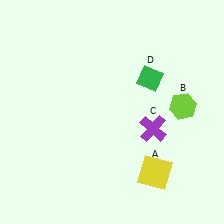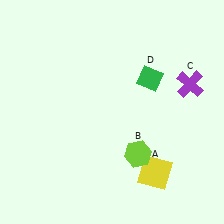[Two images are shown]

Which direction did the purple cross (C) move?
The purple cross (C) moved up.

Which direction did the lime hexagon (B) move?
The lime hexagon (B) moved down.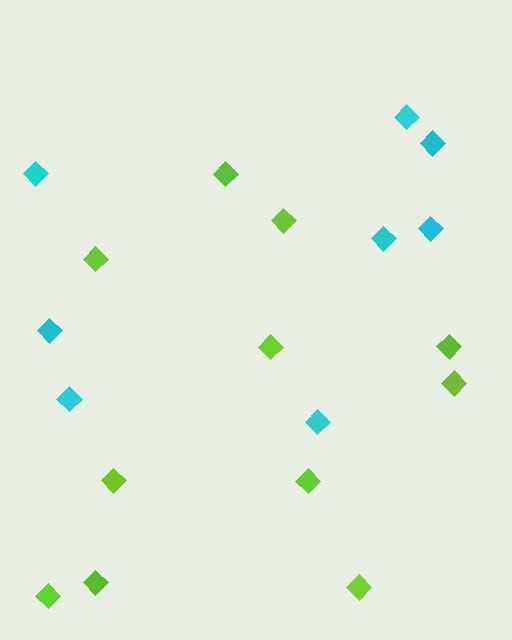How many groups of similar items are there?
There are 2 groups: one group of lime diamonds (11) and one group of cyan diamonds (8).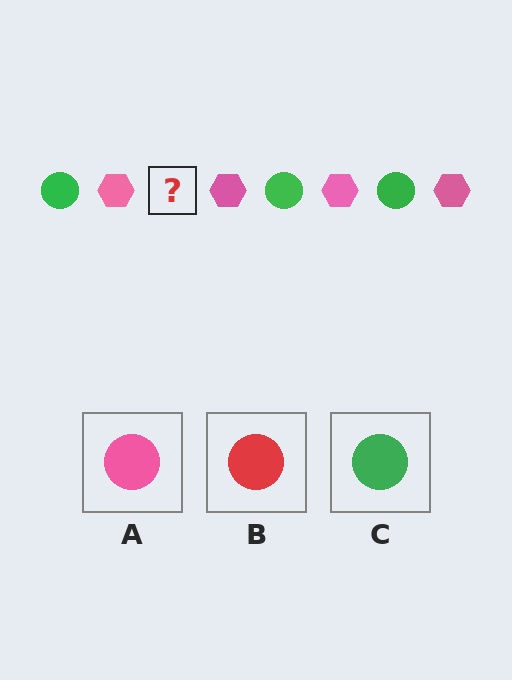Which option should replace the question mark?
Option C.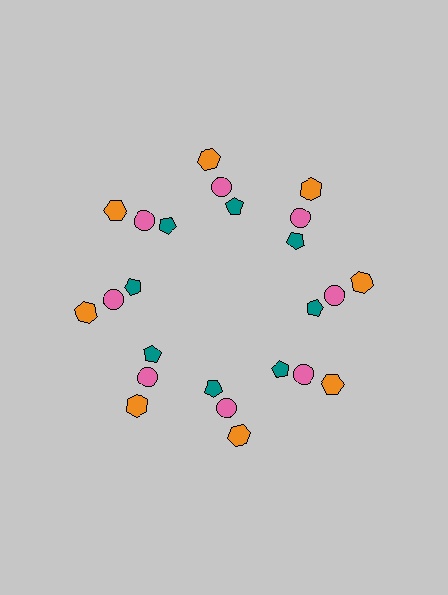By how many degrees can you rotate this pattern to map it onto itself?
The pattern maps onto itself every 45 degrees of rotation.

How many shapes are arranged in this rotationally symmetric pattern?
There are 24 shapes, arranged in 8 groups of 3.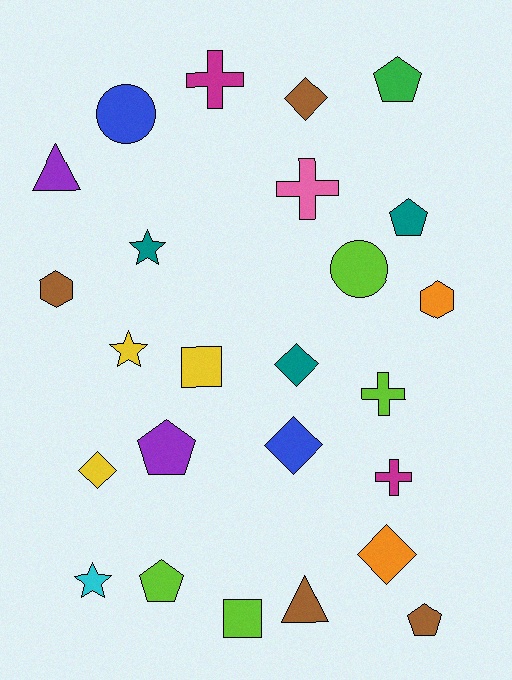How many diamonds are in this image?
There are 5 diamonds.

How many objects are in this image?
There are 25 objects.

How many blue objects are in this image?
There are 2 blue objects.